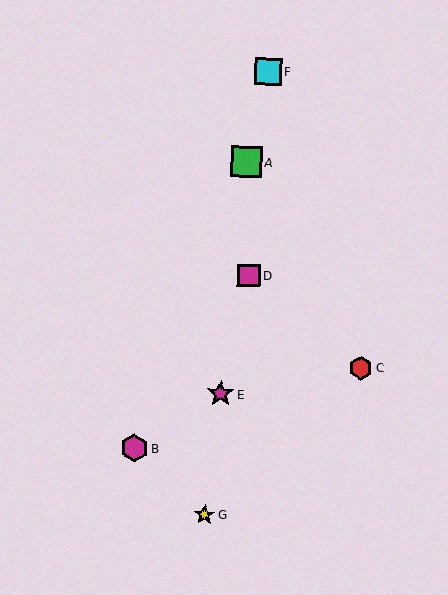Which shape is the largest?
The green square (labeled A) is the largest.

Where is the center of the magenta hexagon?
The center of the magenta hexagon is at (134, 448).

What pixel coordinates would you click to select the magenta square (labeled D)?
Click at (249, 275) to select the magenta square D.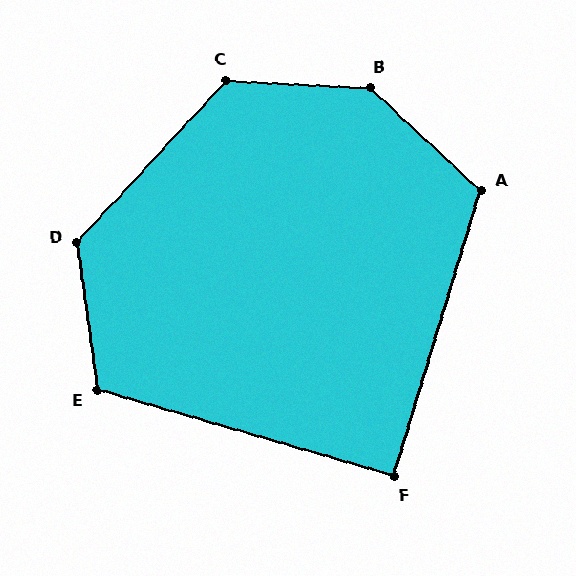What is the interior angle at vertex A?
Approximately 116 degrees (obtuse).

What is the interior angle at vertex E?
Approximately 114 degrees (obtuse).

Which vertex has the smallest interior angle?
F, at approximately 91 degrees.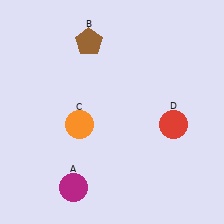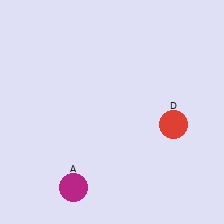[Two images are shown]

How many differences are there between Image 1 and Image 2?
There are 2 differences between the two images.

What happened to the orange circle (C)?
The orange circle (C) was removed in Image 2. It was in the bottom-left area of Image 1.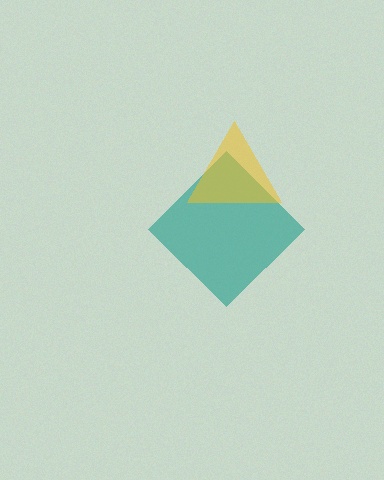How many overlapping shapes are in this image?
There are 2 overlapping shapes in the image.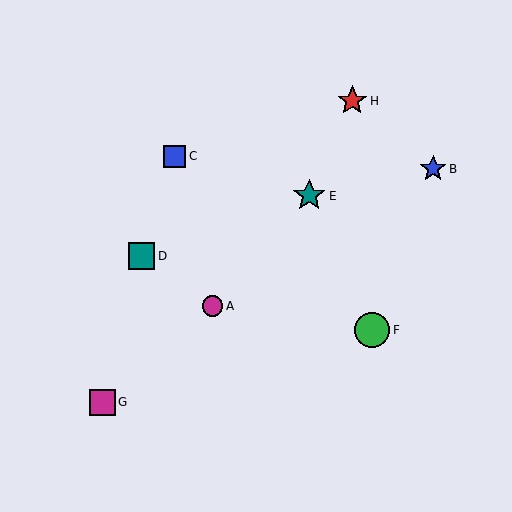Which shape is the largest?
The green circle (labeled F) is the largest.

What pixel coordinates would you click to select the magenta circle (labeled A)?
Click at (213, 306) to select the magenta circle A.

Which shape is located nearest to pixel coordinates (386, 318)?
The green circle (labeled F) at (372, 330) is nearest to that location.